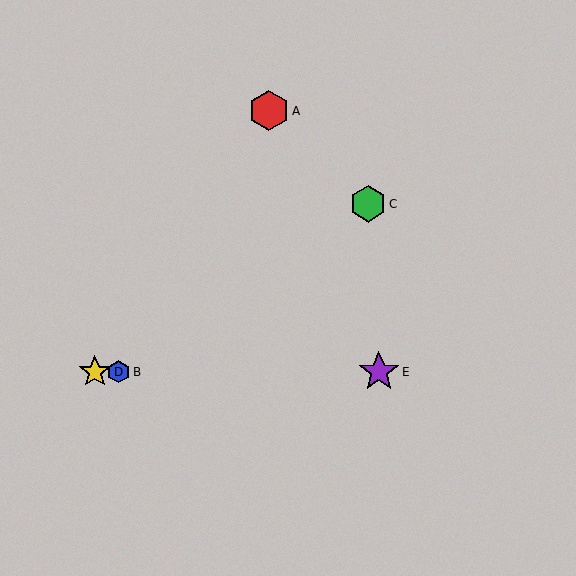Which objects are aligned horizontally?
Objects B, D, E are aligned horizontally.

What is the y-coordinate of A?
Object A is at y≈111.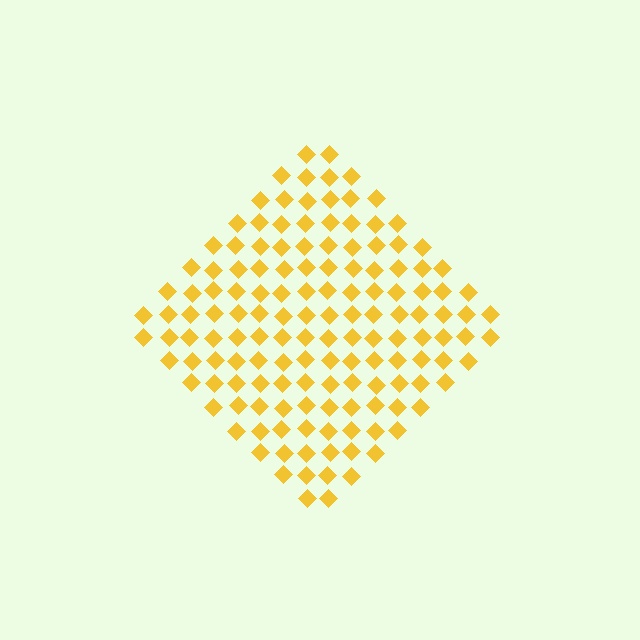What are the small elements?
The small elements are diamonds.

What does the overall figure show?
The overall figure shows a diamond.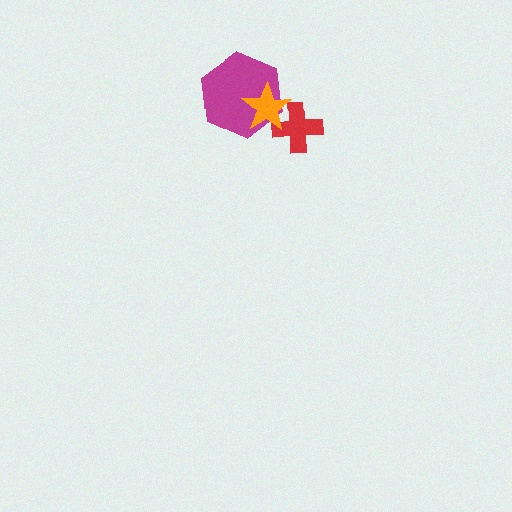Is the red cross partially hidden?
Yes, it is partially covered by another shape.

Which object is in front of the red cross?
The orange star is in front of the red cross.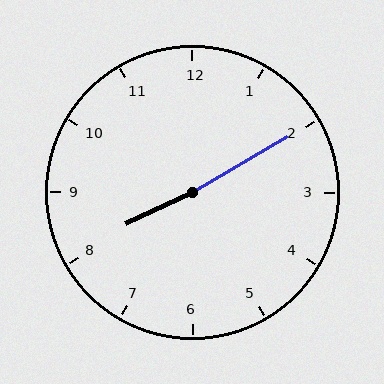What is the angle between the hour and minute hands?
Approximately 175 degrees.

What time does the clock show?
8:10.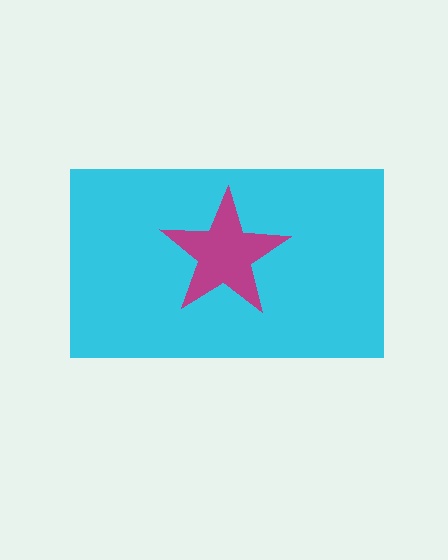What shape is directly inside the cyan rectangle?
The magenta star.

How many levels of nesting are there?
2.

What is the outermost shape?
The cyan rectangle.